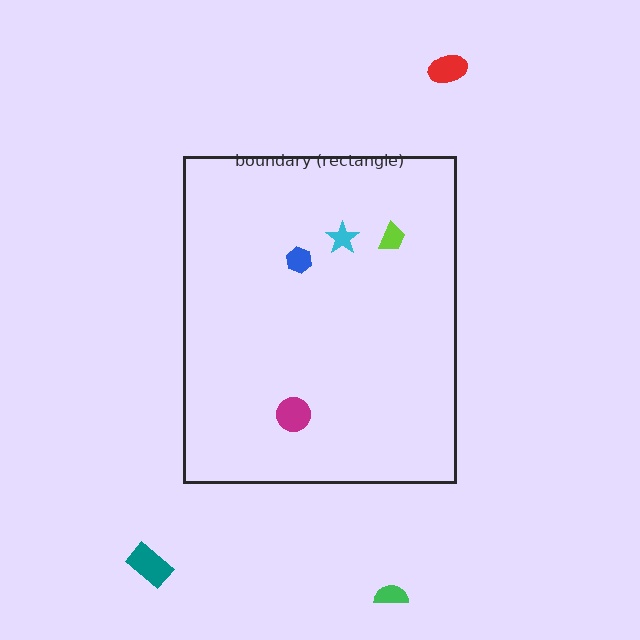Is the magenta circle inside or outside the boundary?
Inside.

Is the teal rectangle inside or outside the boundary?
Outside.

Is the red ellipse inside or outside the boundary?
Outside.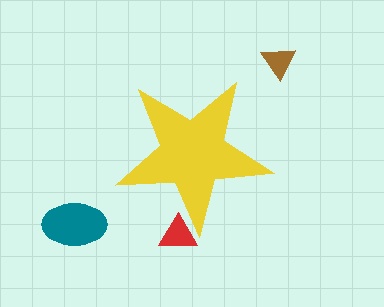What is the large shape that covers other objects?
A yellow star.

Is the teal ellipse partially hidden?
No, the teal ellipse is fully visible.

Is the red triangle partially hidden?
Yes, the red triangle is partially hidden behind the yellow star.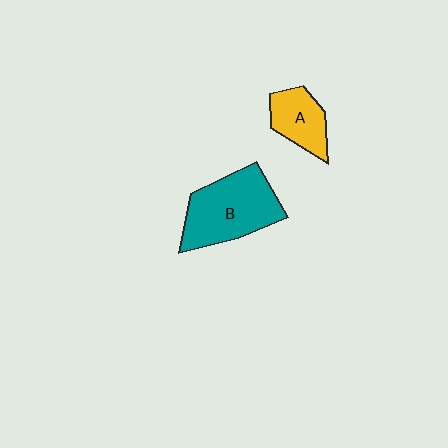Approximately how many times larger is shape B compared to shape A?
Approximately 1.9 times.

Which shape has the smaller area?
Shape A (yellow).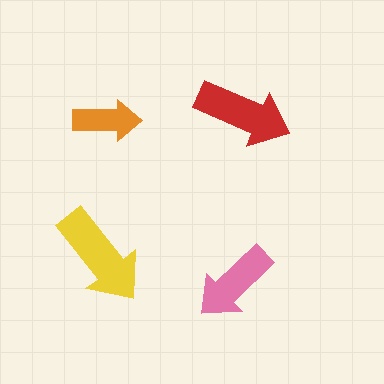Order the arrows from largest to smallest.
the yellow one, the red one, the pink one, the orange one.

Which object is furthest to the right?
The red arrow is rightmost.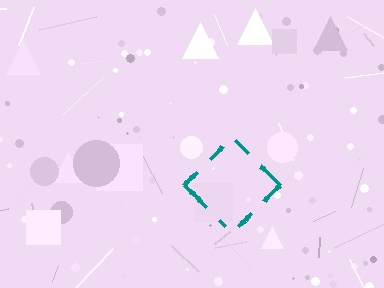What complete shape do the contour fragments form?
The contour fragments form a diamond.